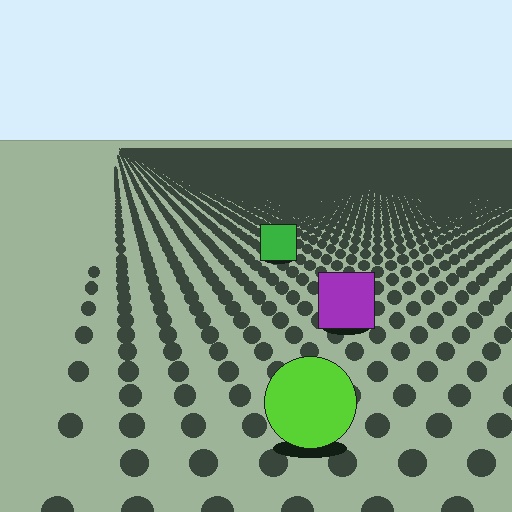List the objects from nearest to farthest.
From nearest to farthest: the lime circle, the purple square, the green square.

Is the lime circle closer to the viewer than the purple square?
Yes. The lime circle is closer — you can tell from the texture gradient: the ground texture is coarser near it.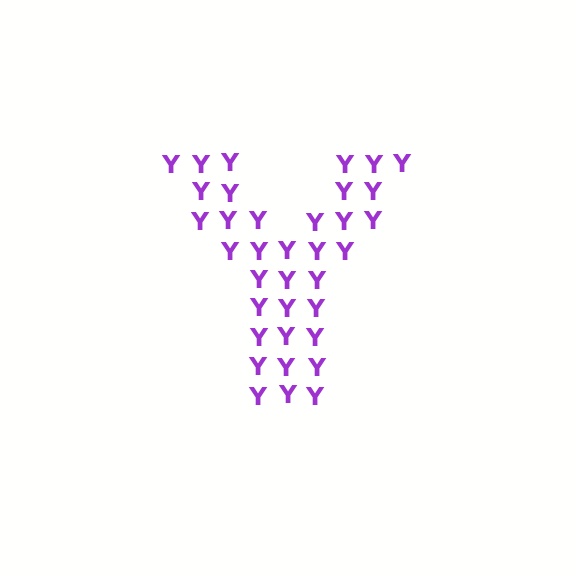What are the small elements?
The small elements are letter Y's.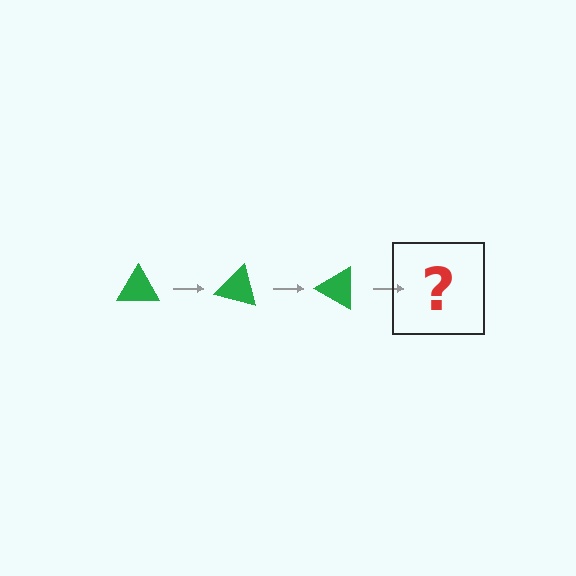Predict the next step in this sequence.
The next step is a green triangle rotated 45 degrees.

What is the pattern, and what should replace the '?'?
The pattern is that the triangle rotates 15 degrees each step. The '?' should be a green triangle rotated 45 degrees.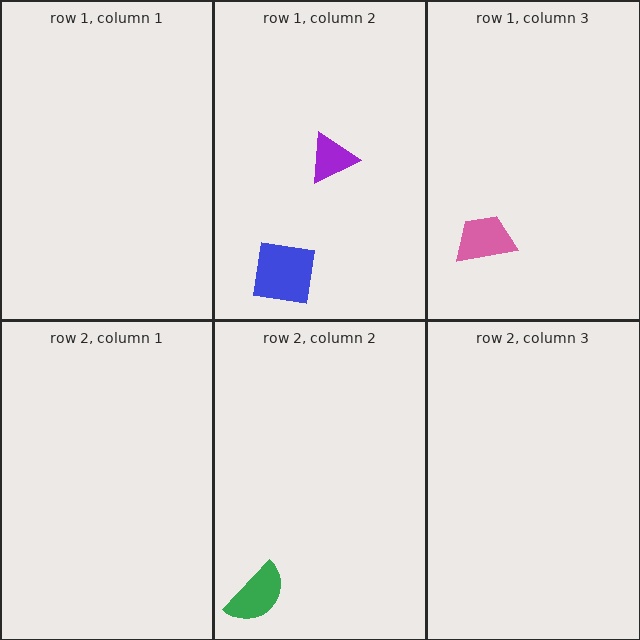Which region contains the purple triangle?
The row 1, column 2 region.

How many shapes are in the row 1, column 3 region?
1.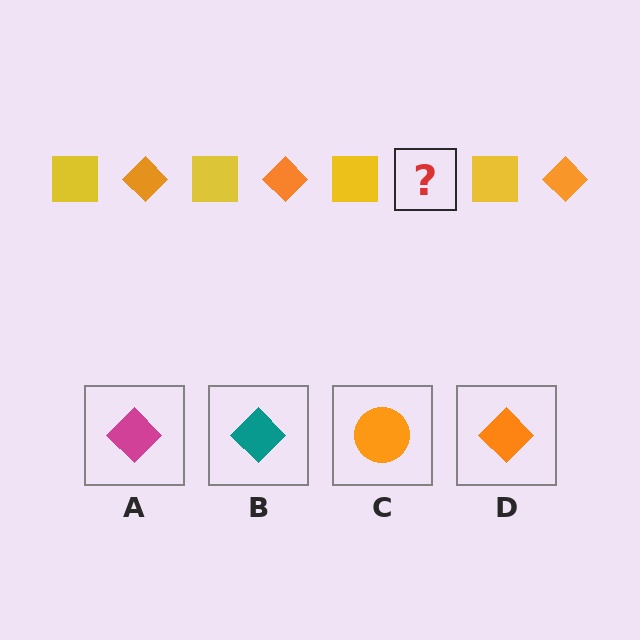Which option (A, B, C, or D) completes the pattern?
D.